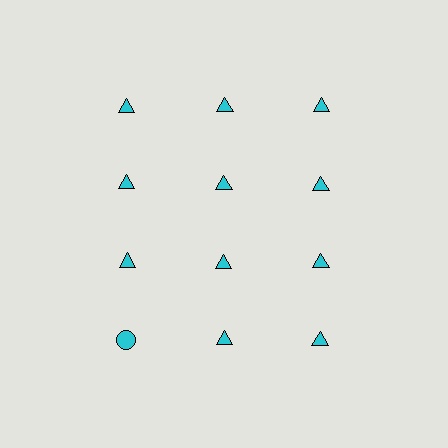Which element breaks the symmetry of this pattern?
The cyan circle in the fourth row, leftmost column breaks the symmetry. All other shapes are cyan triangles.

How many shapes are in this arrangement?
There are 12 shapes arranged in a grid pattern.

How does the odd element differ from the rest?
It has a different shape: circle instead of triangle.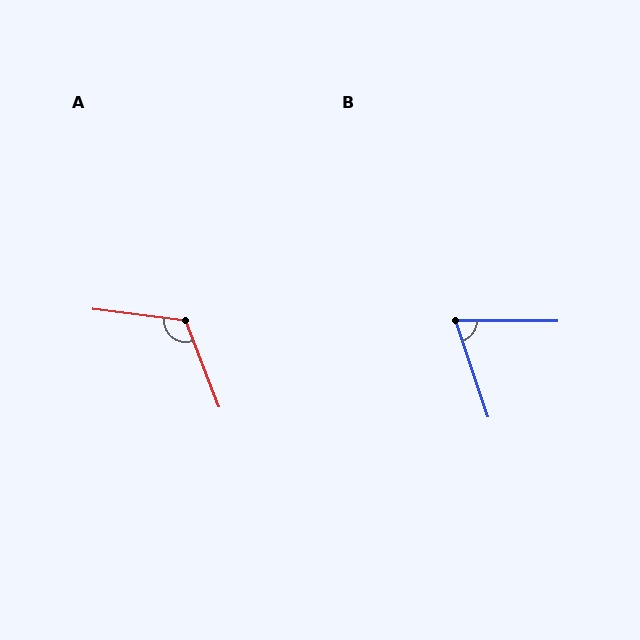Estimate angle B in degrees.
Approximately 71 degrees.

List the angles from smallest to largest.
B (71°), A (119°).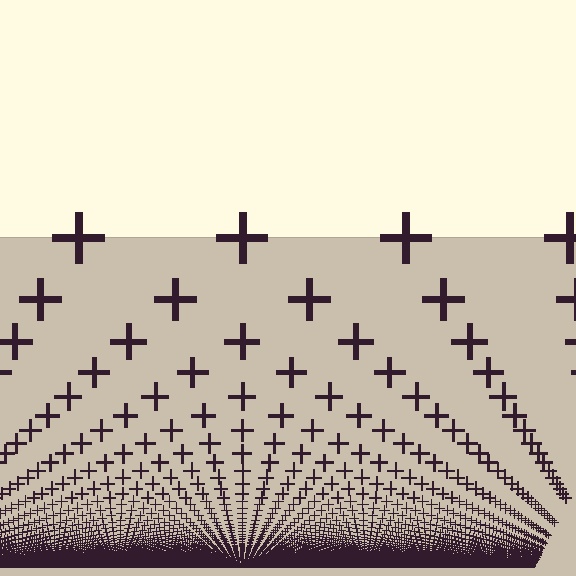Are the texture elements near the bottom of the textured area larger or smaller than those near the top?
Smaller. The gradient is inverted — elements near the bottom are smaller and denser.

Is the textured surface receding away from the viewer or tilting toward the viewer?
The surface appears to tilt toward the viewer. Texture elements get larger and sparser toward the top.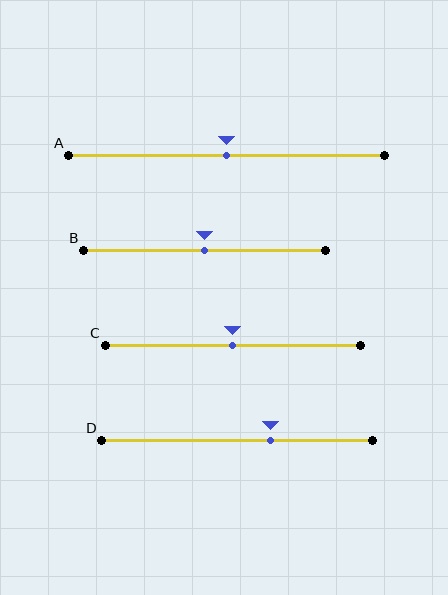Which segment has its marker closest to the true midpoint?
Segment A has its marker closest to the true midpoint.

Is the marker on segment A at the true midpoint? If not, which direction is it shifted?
Yes, the marker on segment A is at the true midpoint.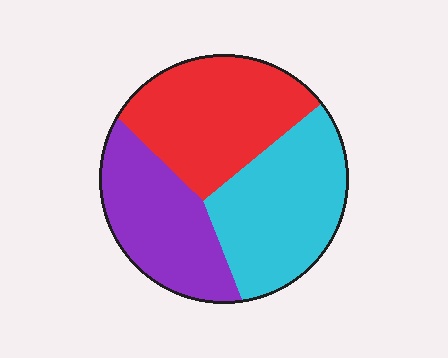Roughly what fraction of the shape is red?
Red covers about 35% of the shape.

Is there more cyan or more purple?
Cyan.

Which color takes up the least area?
Purple, at roughly 30%.